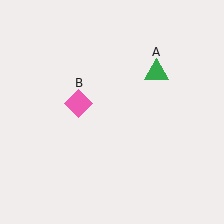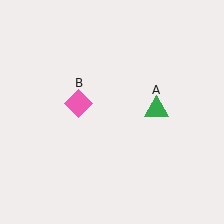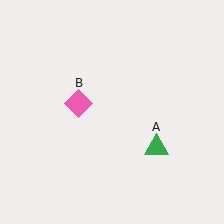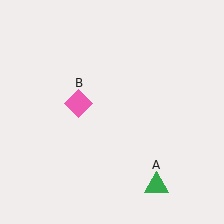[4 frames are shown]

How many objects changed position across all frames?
1 object changed position: green triangle (object A).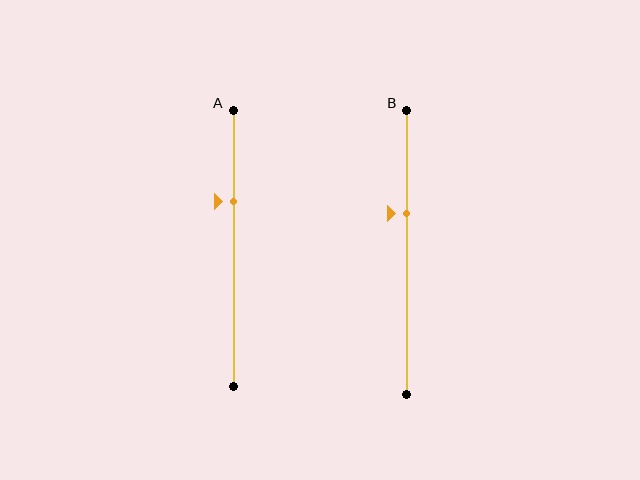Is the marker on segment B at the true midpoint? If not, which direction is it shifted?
No, the marker on segment B is shifted upward by about 14% of the segment length.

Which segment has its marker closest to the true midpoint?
Segment B has its marker closest to the true midpoint.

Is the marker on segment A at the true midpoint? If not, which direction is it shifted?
No, the marker on segment A is shifted upward by about 17% of the segment length.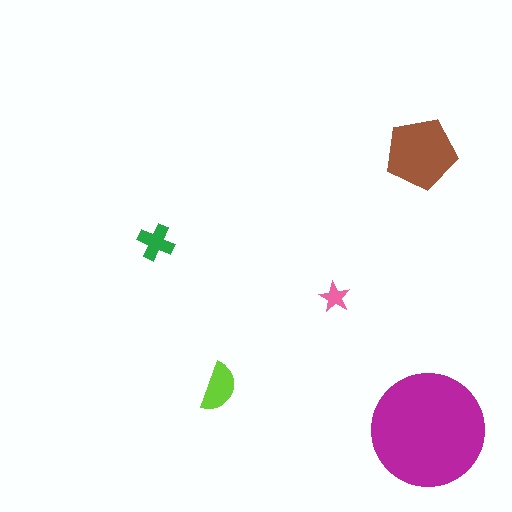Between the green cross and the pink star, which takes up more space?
The green cross.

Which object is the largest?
The magenta circle.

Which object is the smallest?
The pink star.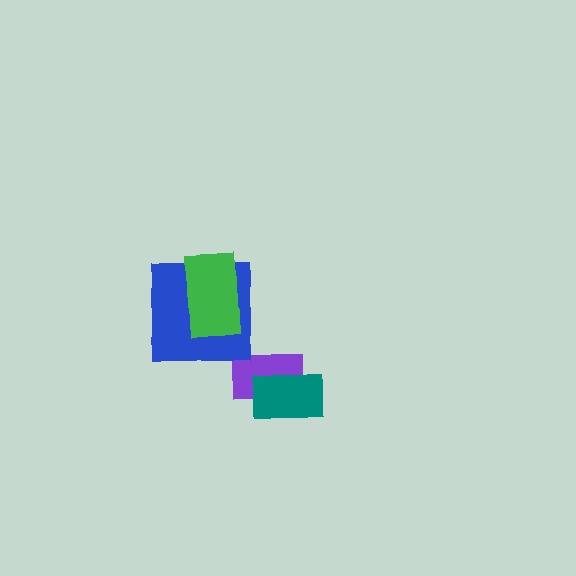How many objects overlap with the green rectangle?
1 object overlaps with the green rectangle.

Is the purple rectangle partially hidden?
Yes, it is partially covered by another shape.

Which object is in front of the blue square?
The green rectangle is in front of the blue square.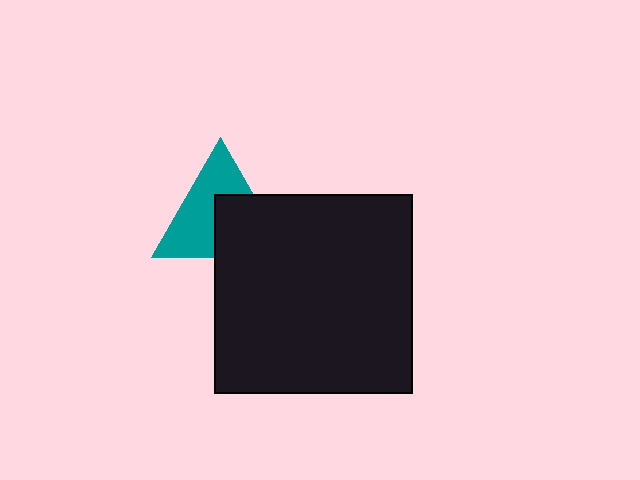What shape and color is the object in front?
The object in front is a black square.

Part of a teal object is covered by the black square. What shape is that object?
It is a triangle.